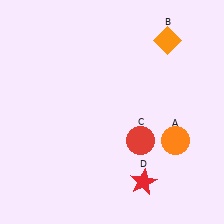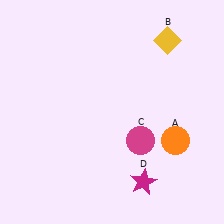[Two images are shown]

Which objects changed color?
B changed from orange to yellow. C changed from red to magenta. D changed from red to magenta.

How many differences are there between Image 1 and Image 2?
There are 3 differences between the two images.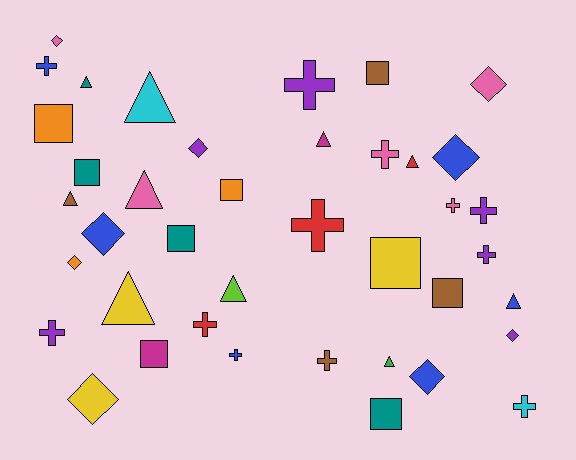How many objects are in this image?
There are 40 objects.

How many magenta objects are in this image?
There are 2 magenta objects.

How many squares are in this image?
There are 9 squares.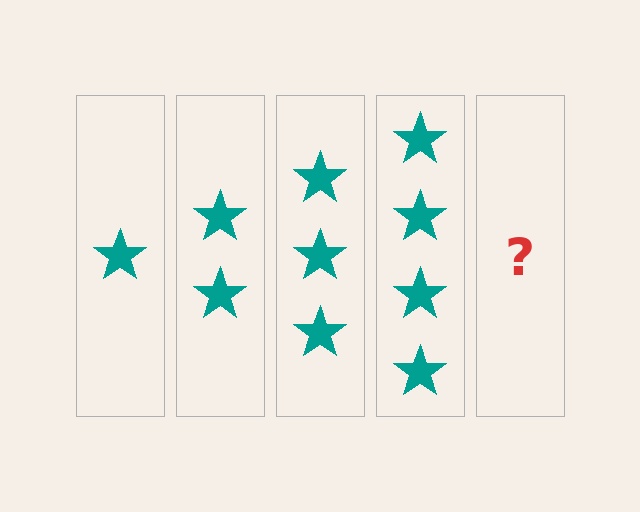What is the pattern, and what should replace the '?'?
The pattern is that each step adds one more star. The '?' should be 5 stars.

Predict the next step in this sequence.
The next step is 5 stars.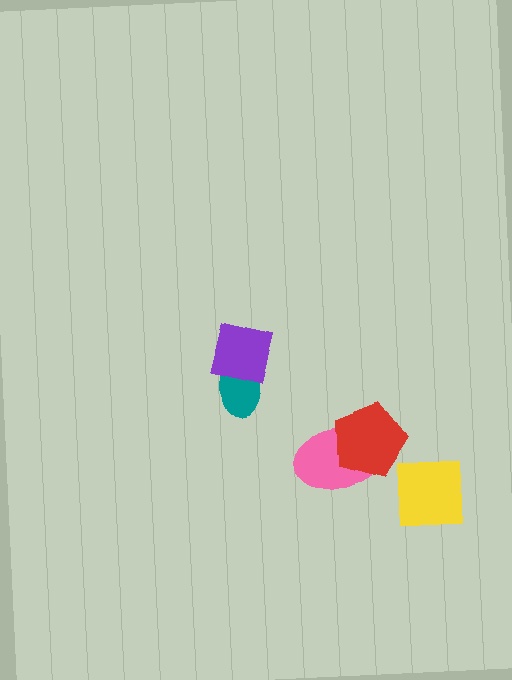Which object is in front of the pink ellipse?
The red pentagon is in front of the pink ellipse.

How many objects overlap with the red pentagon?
1 object overlaps with the red pentagon.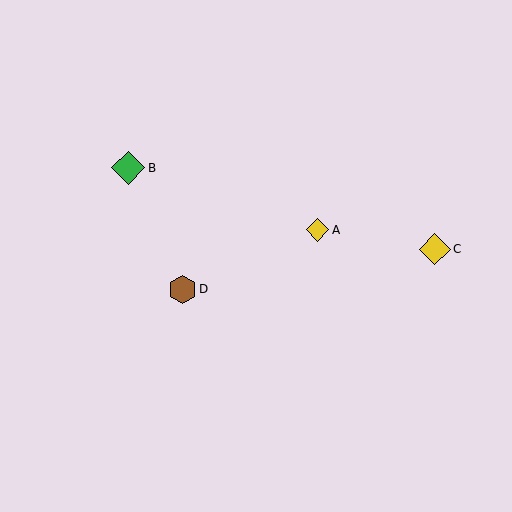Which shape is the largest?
The green diamond (labeled B) is the largest.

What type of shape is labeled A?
Shape A is a yellow diamond.